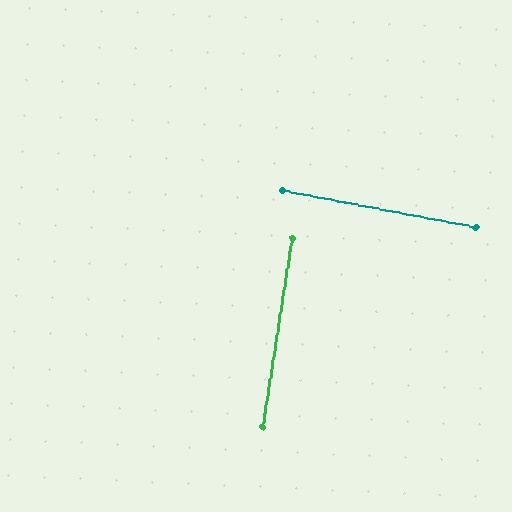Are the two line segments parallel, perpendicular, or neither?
Perpendicular — they meet at approximately 88°.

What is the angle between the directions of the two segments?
Approximately 88 degrees.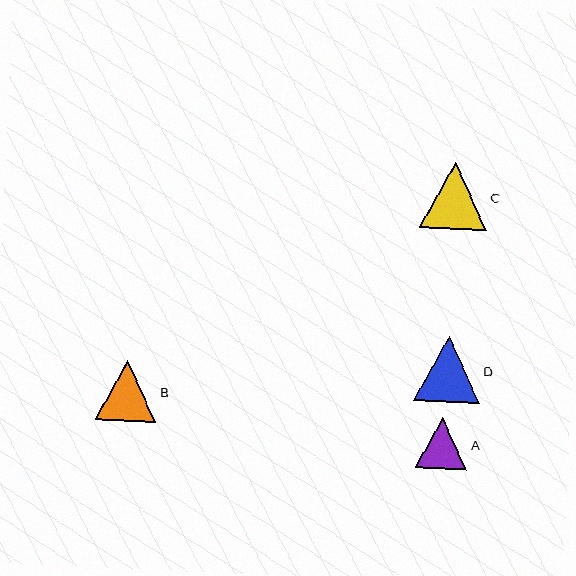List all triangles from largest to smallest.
From largest to smallest: C, D, B, A.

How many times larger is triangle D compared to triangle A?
Triangle D is approximately 1.3 times the size of triangle A.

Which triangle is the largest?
Triangle C is the largest with a size of approximately 67 pixels.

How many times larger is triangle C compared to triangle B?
Triangle C is approximately 1.1 times the size of triangle B.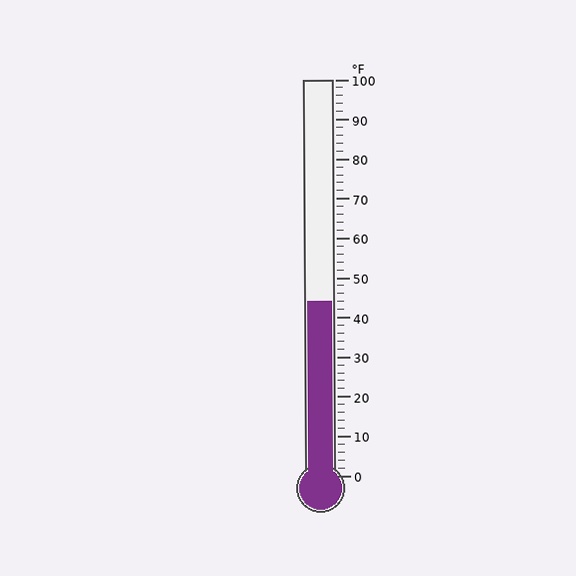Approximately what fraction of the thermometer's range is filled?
The thermometer is filled to approximately 45% of its range.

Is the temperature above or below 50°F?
The temperature is below 50°F.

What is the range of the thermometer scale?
The thermometer scale ranges from 0°F to 100°F.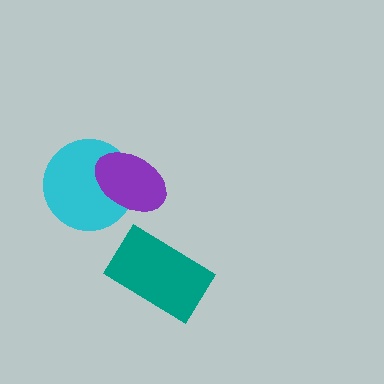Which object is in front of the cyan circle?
The purple ellipse is in front of the cyan circle.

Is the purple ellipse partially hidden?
No, no other shape covers it.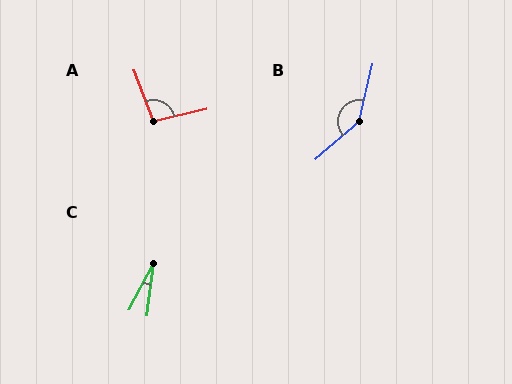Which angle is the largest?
B, at approximately 144 degrees.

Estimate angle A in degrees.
Approximately 98 degrees.